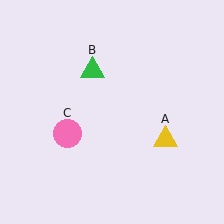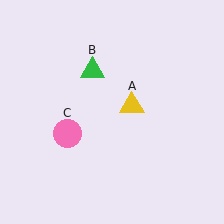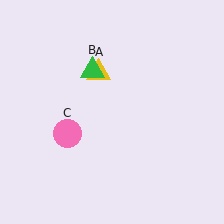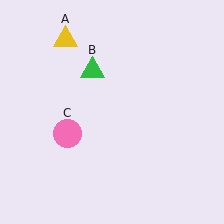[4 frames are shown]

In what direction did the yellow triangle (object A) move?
The yellow triangle (object A) moved up and to the left.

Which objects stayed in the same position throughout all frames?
Green triangle (object B) and pink circle (object C) remained stationary.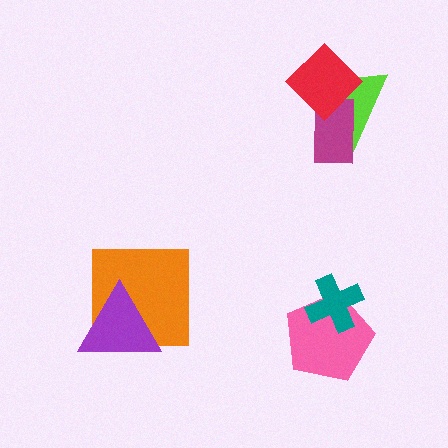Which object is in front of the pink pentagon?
The teal cross is in front of the pink pentagon.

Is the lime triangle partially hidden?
Yes, it is partially covered by another shape.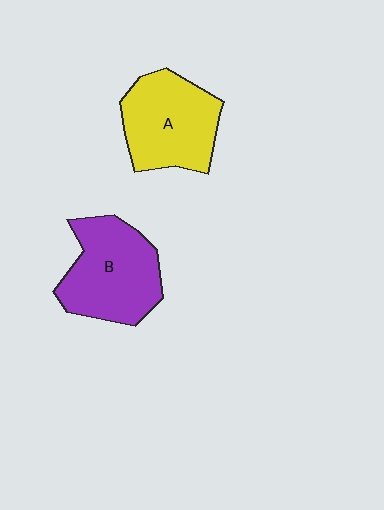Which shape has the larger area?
Shape B (purple).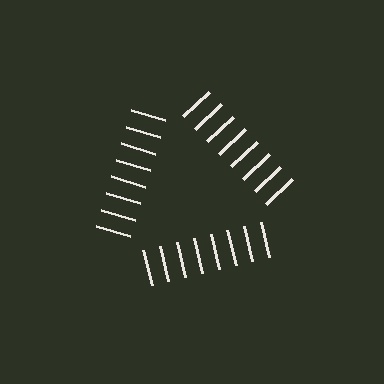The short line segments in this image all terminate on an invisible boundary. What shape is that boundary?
An illusory triangle — the line segments terminate on its edges but no continuous stroke is drawn.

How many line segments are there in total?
24 — 8 along each of the 3 edges.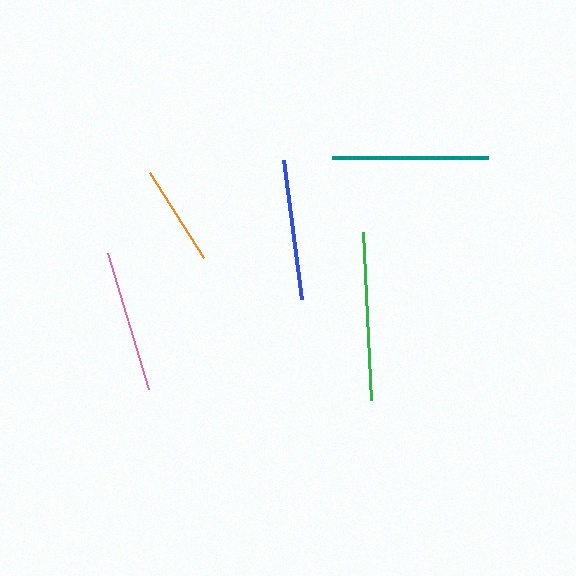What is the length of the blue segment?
The blue segment is approximately 140 pixels long.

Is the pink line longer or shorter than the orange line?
The pink line is longer than the orange line.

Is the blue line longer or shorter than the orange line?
The blue line is longer than the orange line.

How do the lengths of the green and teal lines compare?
The green and teal lines are approximately the same length.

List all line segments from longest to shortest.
From longest to shortest: green, teal, pink, blue, orange.